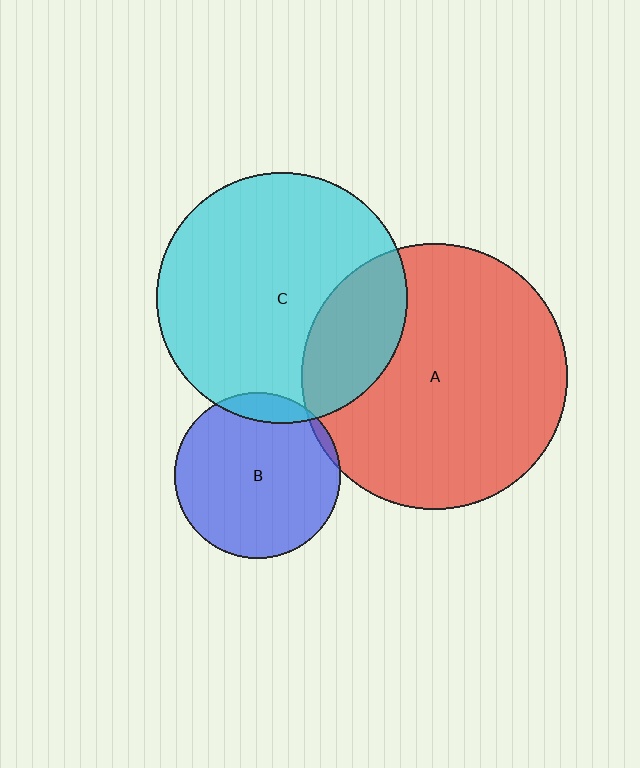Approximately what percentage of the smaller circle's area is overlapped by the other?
Approximately 5%.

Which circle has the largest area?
Circle A (red).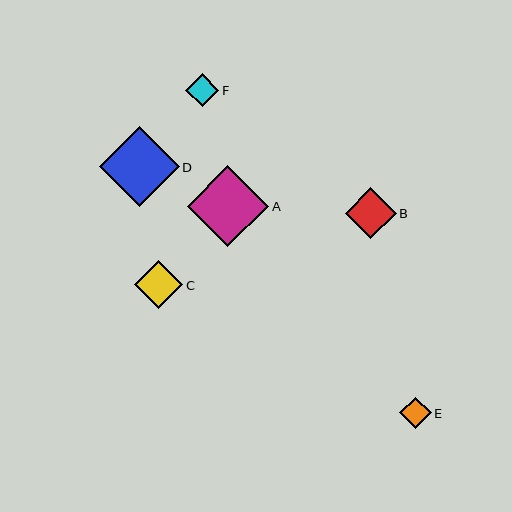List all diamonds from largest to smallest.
From largest to smallest: A, D, B, C, F, E.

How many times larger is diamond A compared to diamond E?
Diamond A is approximately 2.6 times the size of diamond E.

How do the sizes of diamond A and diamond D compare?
Diamond A and diamond D are approximately the same size.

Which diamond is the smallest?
Diamond E is the smallest with a size of approximately 32 pixels.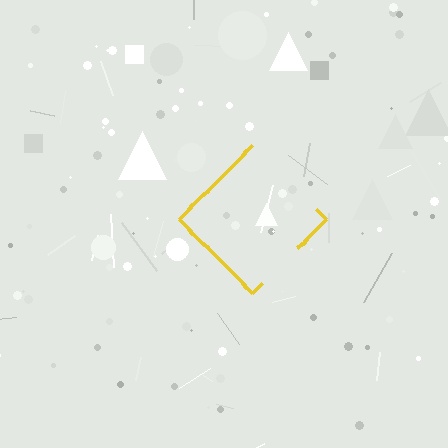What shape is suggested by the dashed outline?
The dashed outline suggests a diamond.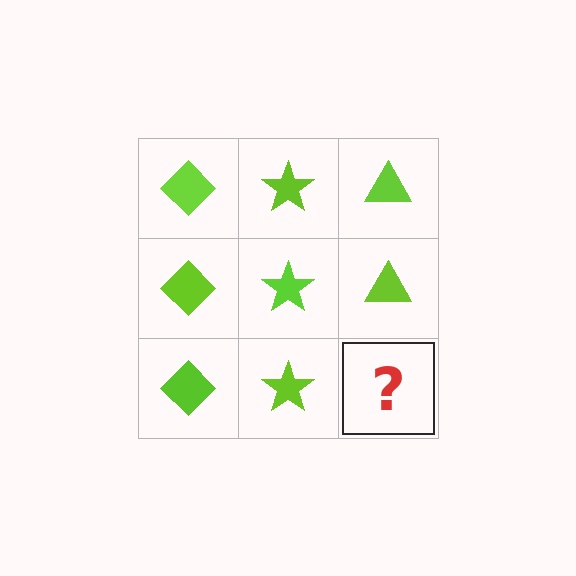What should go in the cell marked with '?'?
The missing cell should contain a lime triangle.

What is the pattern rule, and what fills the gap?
The rule is that each column has a consistent shape. The gap should be filled with a lime triangle.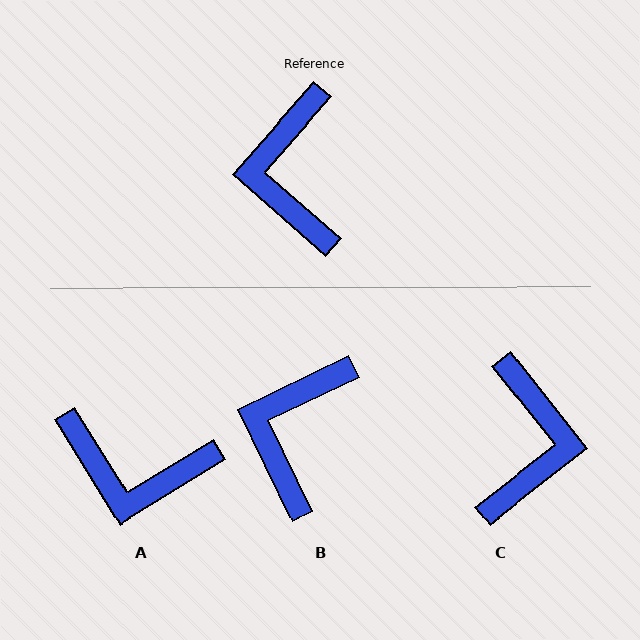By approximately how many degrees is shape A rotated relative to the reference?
Approximately 73 degrees counter-clockwise.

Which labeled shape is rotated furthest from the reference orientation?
C, about 170 degrees away.